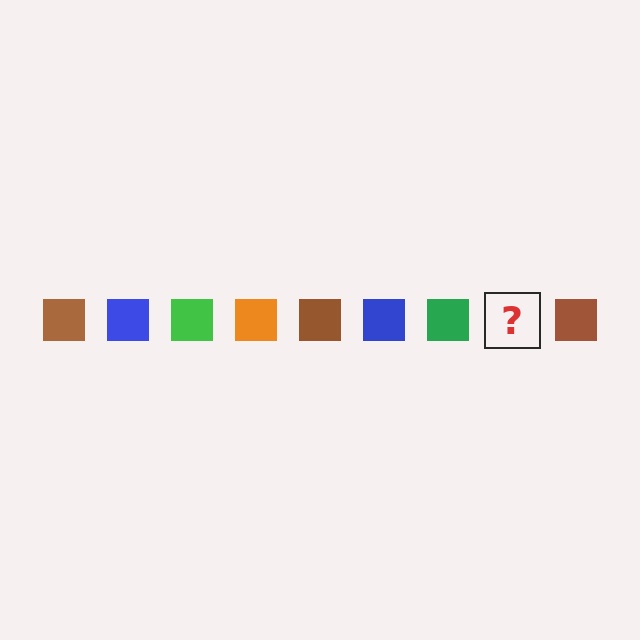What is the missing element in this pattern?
The missing element is an orange square.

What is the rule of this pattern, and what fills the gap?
The rule is that the pattern cycles through brown, blue, green, orange squares. The gap should be filled with an orange square.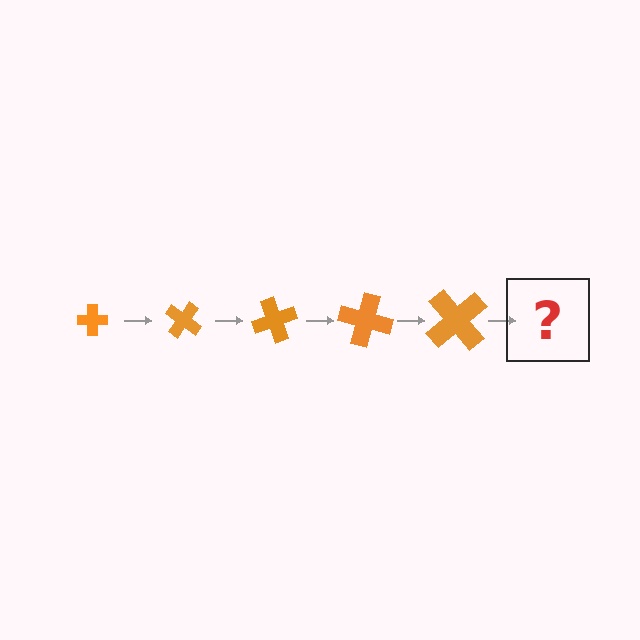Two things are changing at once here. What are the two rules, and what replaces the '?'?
The two rules are that the cross grows larger each step and it rotates 35 degrees each step. The '?' should be a cross, larger than the previous one and rotated 175 degrees from the start.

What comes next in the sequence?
The next element should be a cross, larger than the previous one and rotated 175 degrees from the start.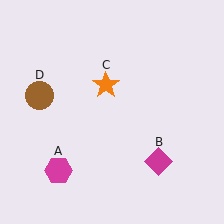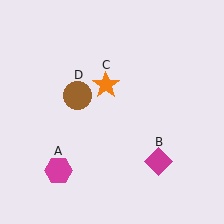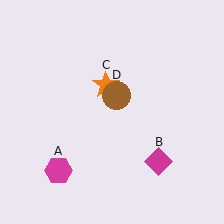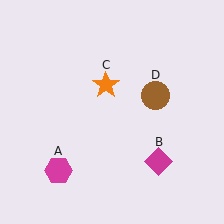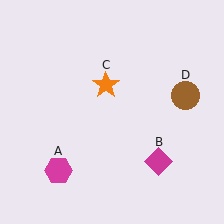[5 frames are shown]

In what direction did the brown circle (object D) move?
The brown circle (object D) moved right.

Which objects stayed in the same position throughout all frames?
Magenta hexagon (object A) and magenta diamond (object B) and orange star (object C) remained stationary.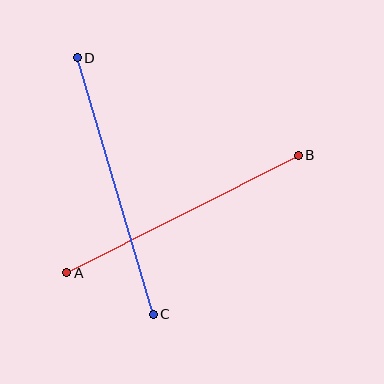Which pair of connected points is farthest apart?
Points C and D are farthest apart.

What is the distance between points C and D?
The distance is approximately 268 pixels.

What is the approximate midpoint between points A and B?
The midpoint is at approximately (183, 214) pixels.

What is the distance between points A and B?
The distance is approximately 260 pixels.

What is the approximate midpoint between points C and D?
The midpoint is at approximately (115, 186) pixels.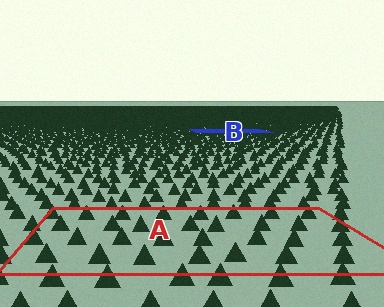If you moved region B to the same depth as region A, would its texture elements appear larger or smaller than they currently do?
They would appear larger. At a closer depth, the same texture elements are projected at a bigger on-screen size.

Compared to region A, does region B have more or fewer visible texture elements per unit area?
Region B has more texture elements per unit area — they are packed more densely because it is farther away.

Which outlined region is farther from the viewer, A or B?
Region B is farther from the viewer — the texture elements inside it appear smaller and more densely packed.